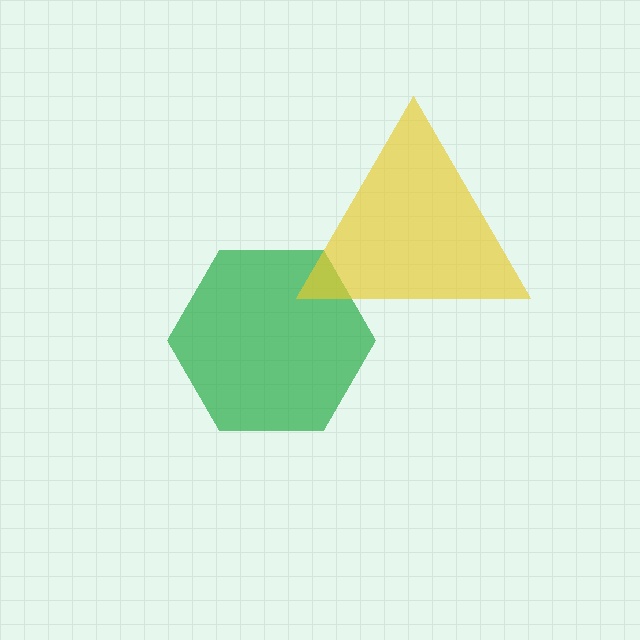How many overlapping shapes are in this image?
There are 2 overlapping shapes in the image.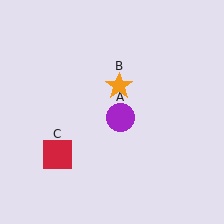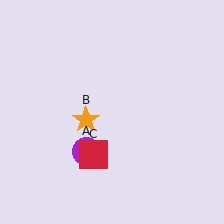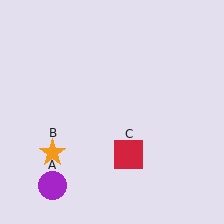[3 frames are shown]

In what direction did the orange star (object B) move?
The orange star (object B) moved down and to the left.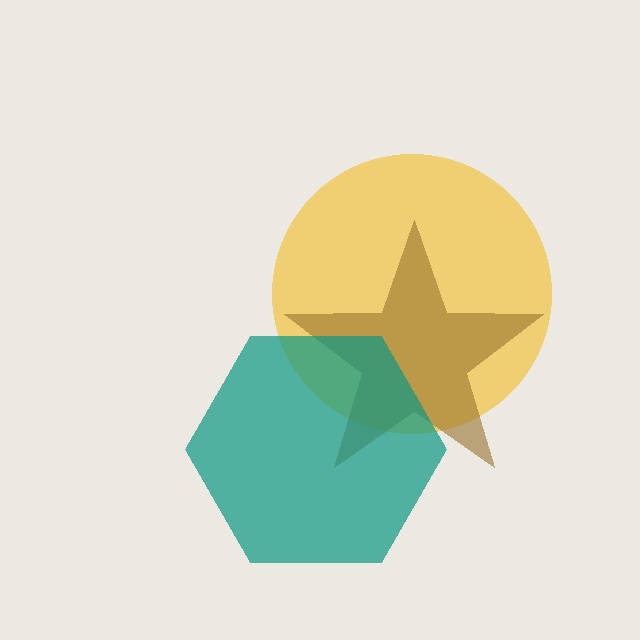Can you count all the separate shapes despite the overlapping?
Yes, there are 3 separate shapes.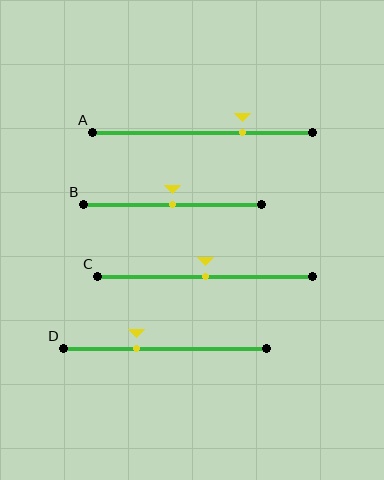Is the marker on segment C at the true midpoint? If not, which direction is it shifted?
Yes, the marker on segment C is at the true midpoint.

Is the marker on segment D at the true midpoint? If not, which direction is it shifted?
No, the marker on segment D is shifted to the left by about 14% of the segment length.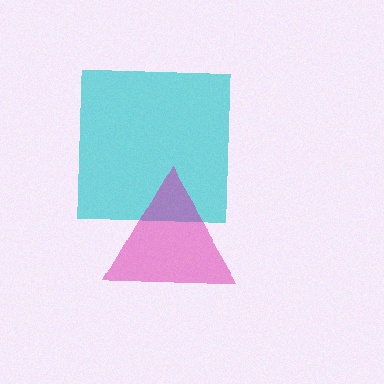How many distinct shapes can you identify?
There are 2 distinct shapes: a cyan square, a magenta triangle.